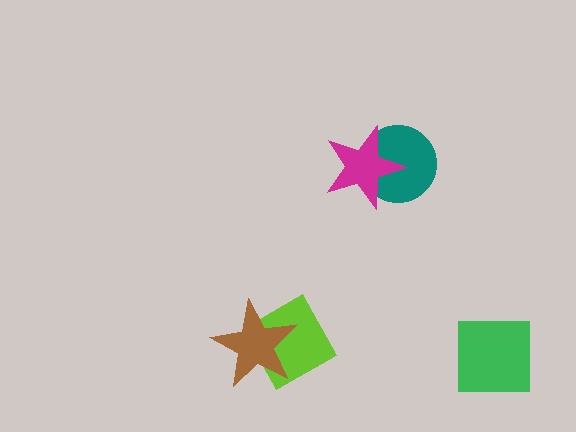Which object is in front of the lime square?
The brown star is in front of the lime square.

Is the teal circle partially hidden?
Yes, it is partially covered by another shape.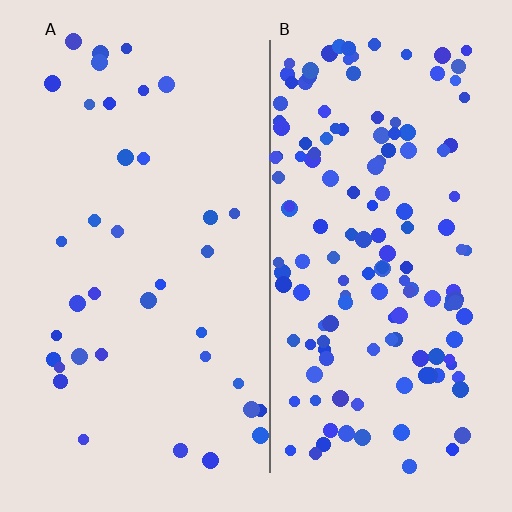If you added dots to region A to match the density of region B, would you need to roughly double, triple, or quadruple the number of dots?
Approximately quadruple.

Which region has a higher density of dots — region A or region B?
B (the right).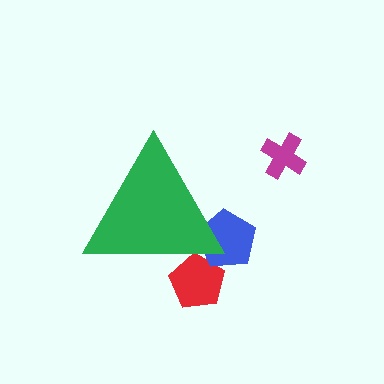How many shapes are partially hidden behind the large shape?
2 shapes are partially hidden.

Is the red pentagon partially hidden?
Yes, the red pentagon is partially hidden behind the green triangle.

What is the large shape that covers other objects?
A green triangle.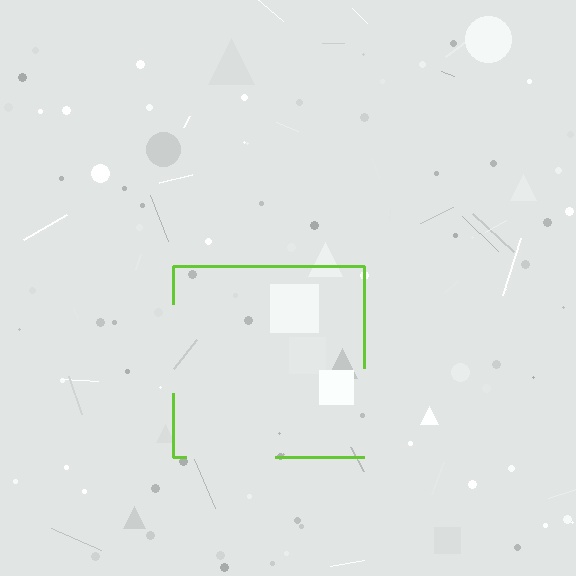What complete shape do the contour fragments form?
The contour fragments form a square.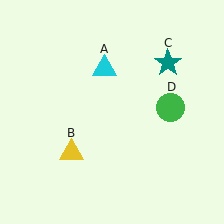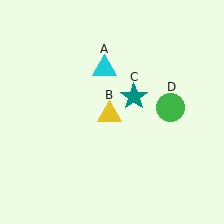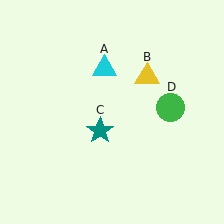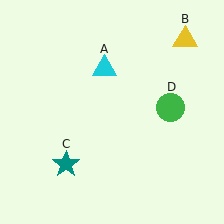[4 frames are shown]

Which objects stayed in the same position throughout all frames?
Cyan triangle (object A) and green circle (object D) remained stationary.